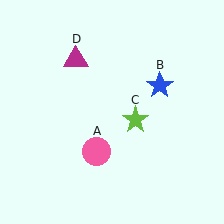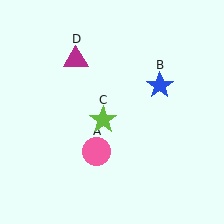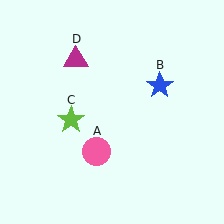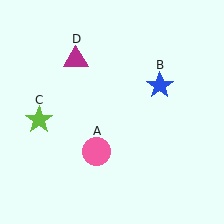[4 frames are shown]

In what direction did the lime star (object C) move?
The lime star (object C) moved left.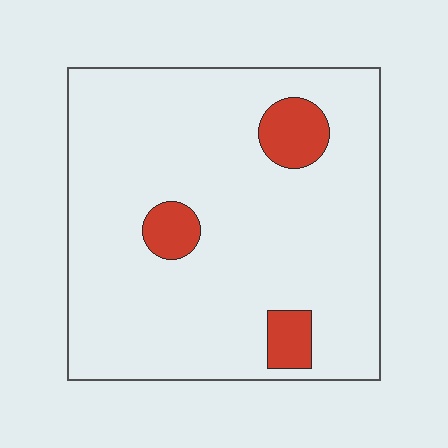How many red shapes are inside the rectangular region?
3.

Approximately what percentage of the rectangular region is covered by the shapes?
Approximately 10%.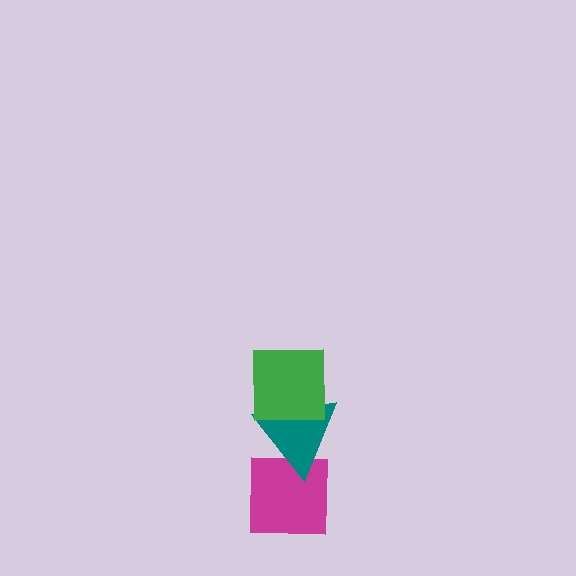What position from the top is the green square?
The green square is 1st from the top.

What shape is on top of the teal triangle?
The green square is on top of the teal triangle.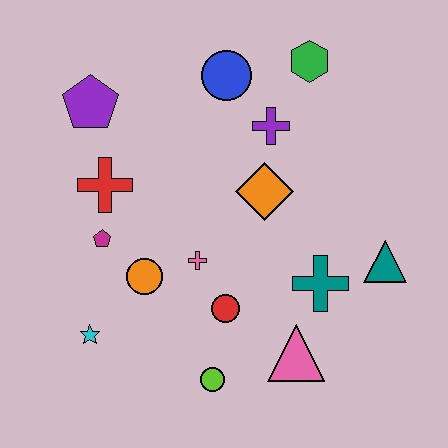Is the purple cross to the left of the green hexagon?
Yes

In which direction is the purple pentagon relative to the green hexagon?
The purple pentagon is to the left of the green hexagon.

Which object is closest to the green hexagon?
The purple cross is closest to the green hexagon.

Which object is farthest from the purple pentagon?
The teal triangle is farthest from the purple pentagon.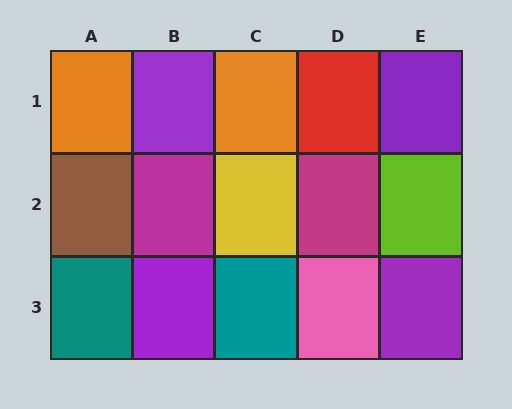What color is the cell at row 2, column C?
Yellow.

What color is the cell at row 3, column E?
Purple.